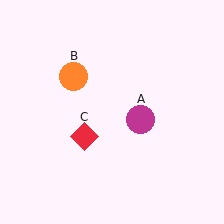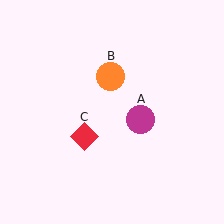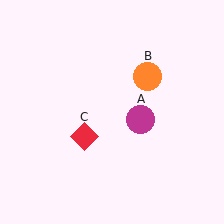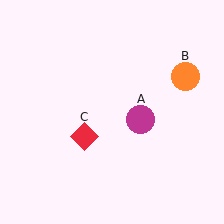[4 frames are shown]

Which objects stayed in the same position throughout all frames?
Magenta circle (object A) and red diamond (object C) remained stationary.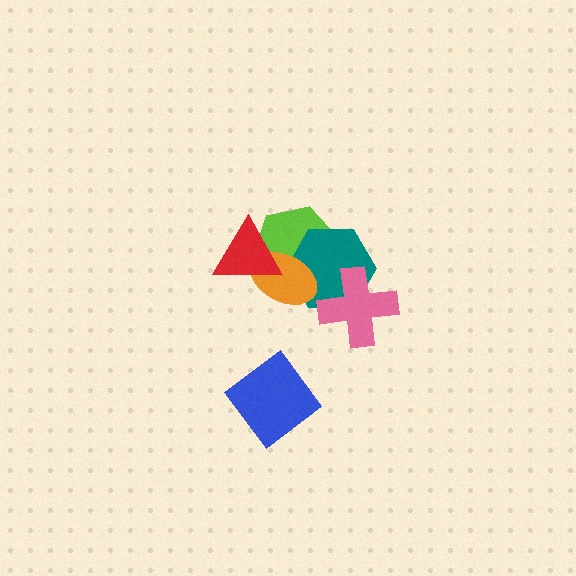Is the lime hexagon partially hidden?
Yes, it is partially covered by another shape.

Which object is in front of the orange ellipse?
The red triangle is in front of the orange ellipse.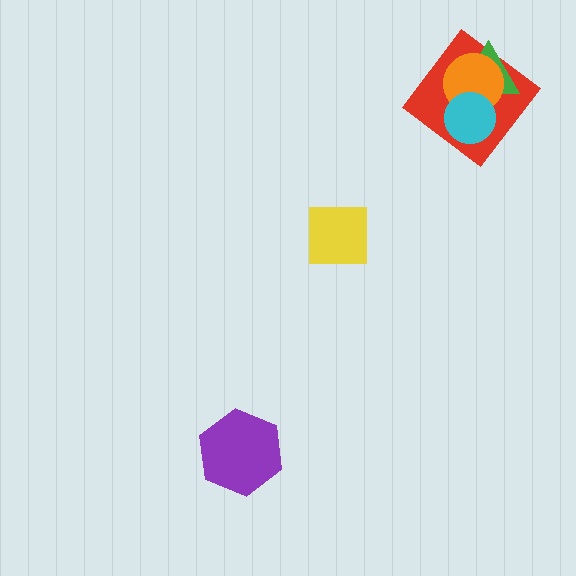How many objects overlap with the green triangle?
3 objects overlap with the green triangle.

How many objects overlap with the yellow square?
0 objects overlap with the yellow square.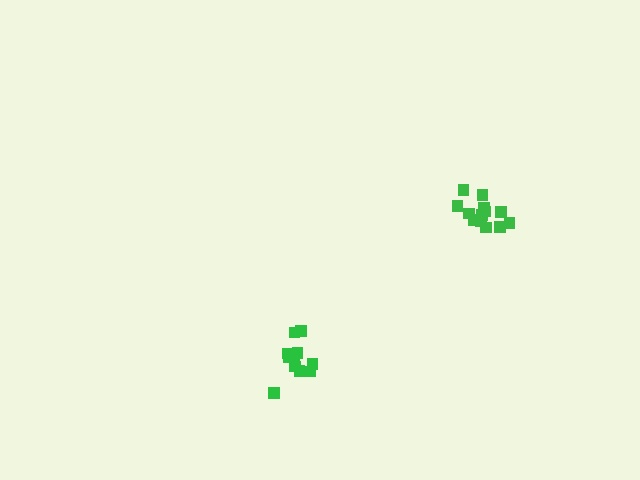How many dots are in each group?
Group 1: 13 dots, Group 2: 13 dots (26 total).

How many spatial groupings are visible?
There are 2 spatial groupings.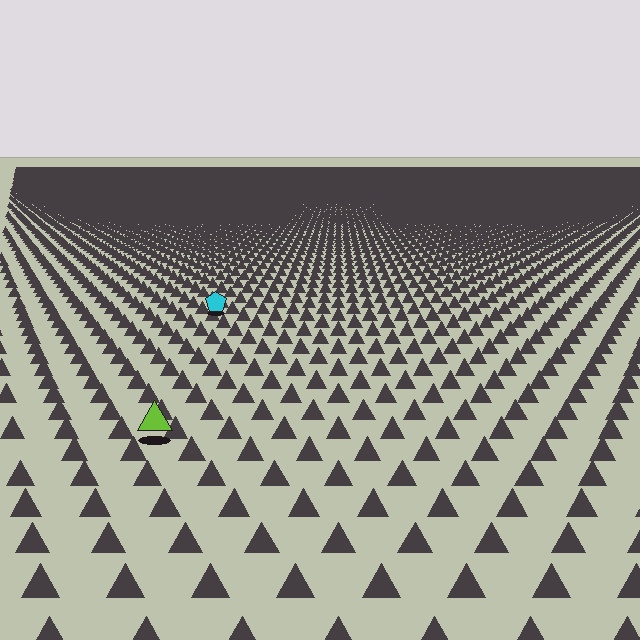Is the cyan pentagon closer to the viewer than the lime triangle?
No. The lime triangle is closer — you can tell from the texture gradient: the ground texture is coarser near it.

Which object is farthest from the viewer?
The cyan pentagon is farthest from the viewer. It appears smaller and the ground texture around it is denser.